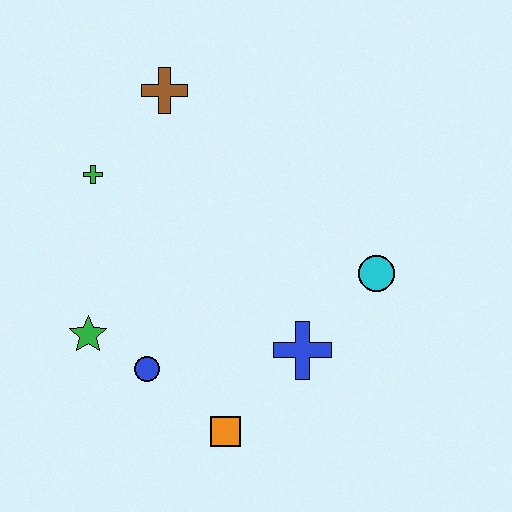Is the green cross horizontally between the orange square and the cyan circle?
No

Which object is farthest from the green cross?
The cyan circle is farthest from the green cross.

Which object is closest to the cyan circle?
The blue cross is closest to the cyan circle.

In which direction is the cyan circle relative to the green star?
The cyan circle is to the right of the green star.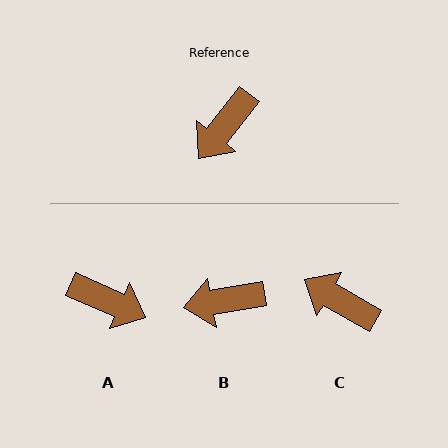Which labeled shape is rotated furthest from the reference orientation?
A, about 105 degrees away.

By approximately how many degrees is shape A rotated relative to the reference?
Approximately 105 degrees counter-clockwise.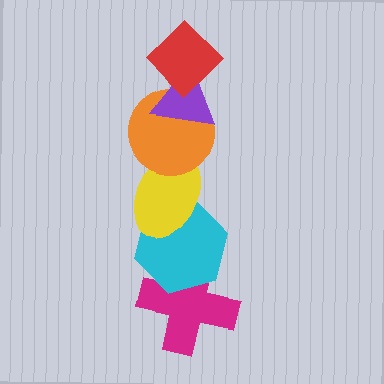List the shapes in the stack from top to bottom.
From top to bottom: the red diamond, the purple triangle, the orange circle, the yellow ellipse, the cyan hexagon, the magenta cross.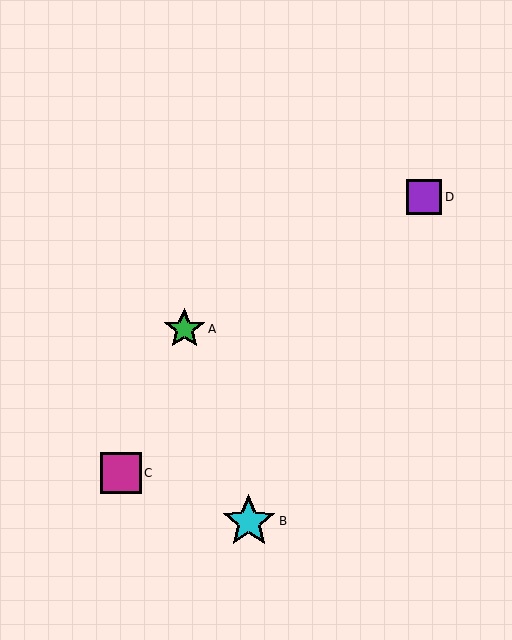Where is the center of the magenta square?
The center of the magenta square is at (121, 473).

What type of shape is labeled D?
Shape D is a purple square.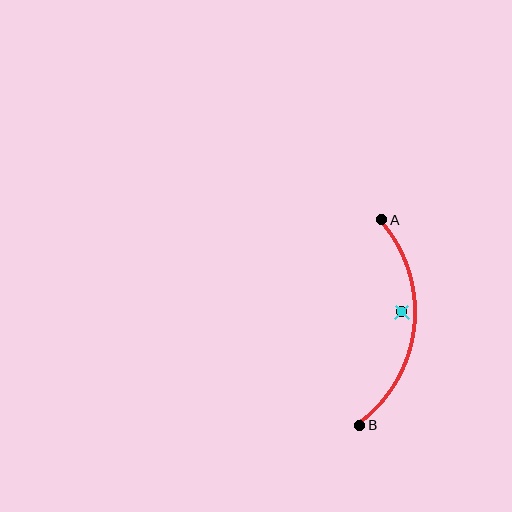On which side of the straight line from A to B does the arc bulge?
The arc bulges to the right of the straight line connecting A and B.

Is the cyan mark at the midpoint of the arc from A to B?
No — the cyan mark does not lie on the arc at all. It sits slightly inside the curve.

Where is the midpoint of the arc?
The arc midpoint is the point on the curve farthest from the straight line joining A and B. It sits to the right of that line.